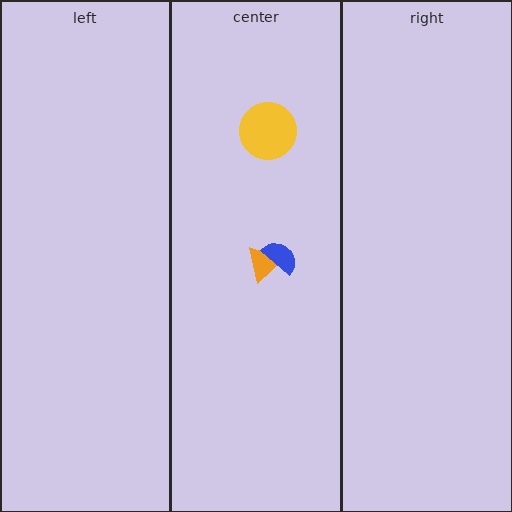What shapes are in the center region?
The yellow circle, the orange triangle, the blue semicircle.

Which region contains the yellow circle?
The center region.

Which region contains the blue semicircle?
The center region.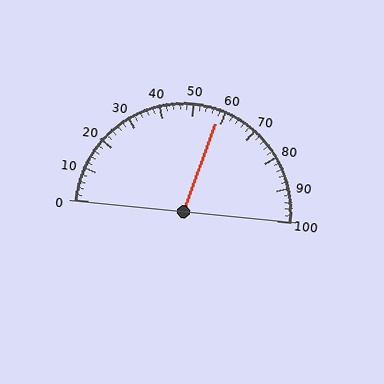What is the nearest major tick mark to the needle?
The nearest major tick mark is 60.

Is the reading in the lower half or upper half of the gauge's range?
The reading is in the upper half of the range (0 to 100).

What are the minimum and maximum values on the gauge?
The gauge ranges from 0 to 100.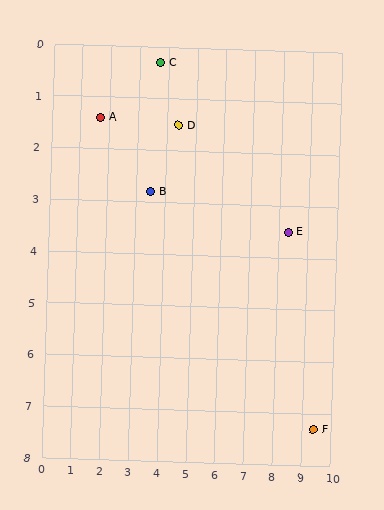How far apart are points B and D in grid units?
Points B and D are about 1.6 grid units apart.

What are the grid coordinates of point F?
Point F is at approximately (9.4, 7.3).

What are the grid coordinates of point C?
Point C is at approximately (3.7, 0.3).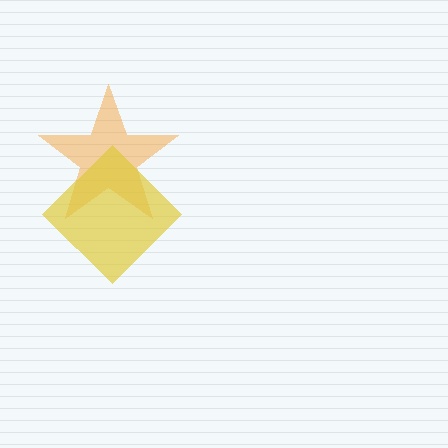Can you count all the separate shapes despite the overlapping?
Yes, there are 2 separate shapes.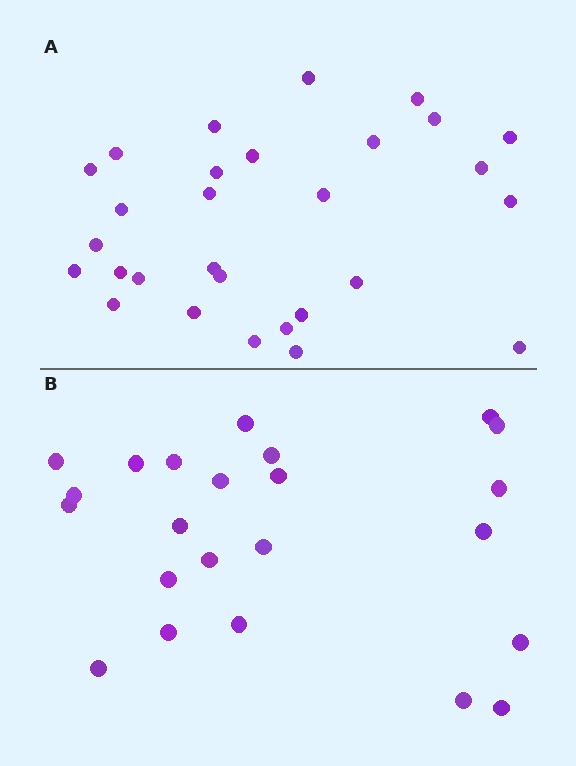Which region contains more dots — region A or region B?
Region A (the top region) has more dots.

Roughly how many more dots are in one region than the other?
Region A has about 6 more dots than region B.